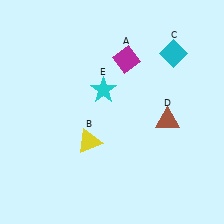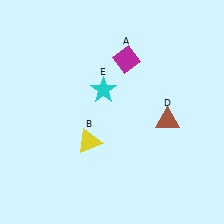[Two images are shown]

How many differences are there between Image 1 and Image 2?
There is 1 difference between the two images.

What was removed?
The cyan diamond (C) was removed in Image 2.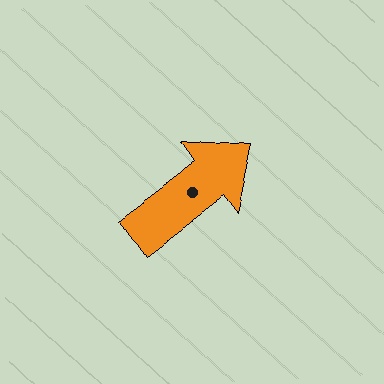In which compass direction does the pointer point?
Northeast.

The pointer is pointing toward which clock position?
Roughly 2 o'clock.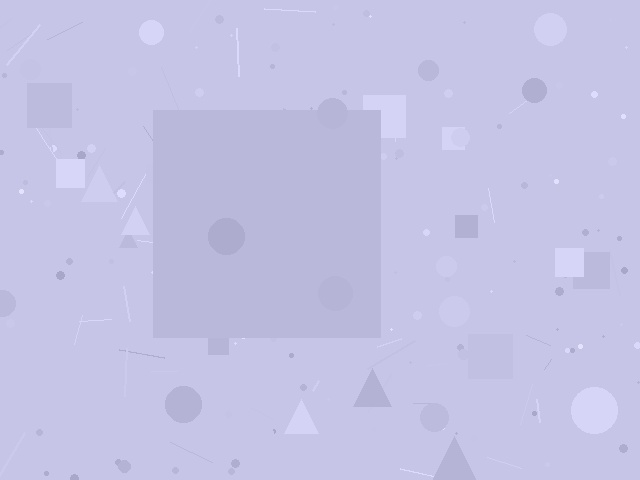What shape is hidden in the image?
A square is hidden in the image.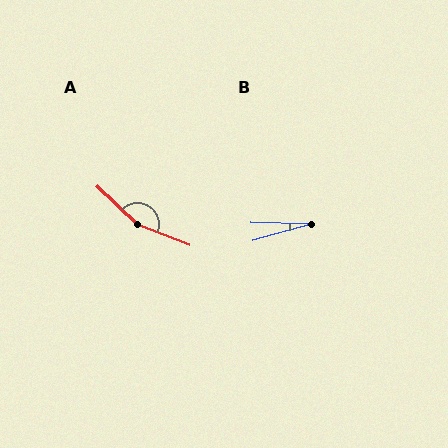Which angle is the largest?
A, at approximately 157 degrees.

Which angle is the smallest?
B, at approximately 17 degrees.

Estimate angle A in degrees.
Approximately 157 degrees.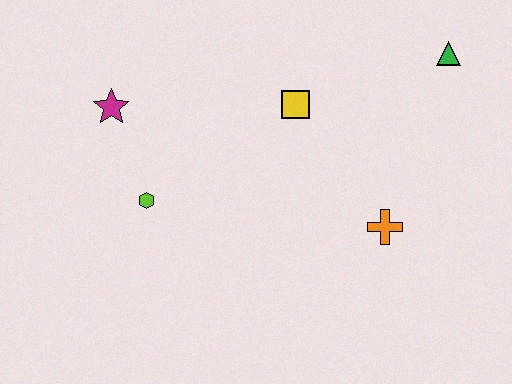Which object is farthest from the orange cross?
The magenta star is farthest from the orange cross.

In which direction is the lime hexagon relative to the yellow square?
The lime hexagon is to the left of the yellow square.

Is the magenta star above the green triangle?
No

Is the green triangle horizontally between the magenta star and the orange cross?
No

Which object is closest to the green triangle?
The yellow square is closest to the green triangle.